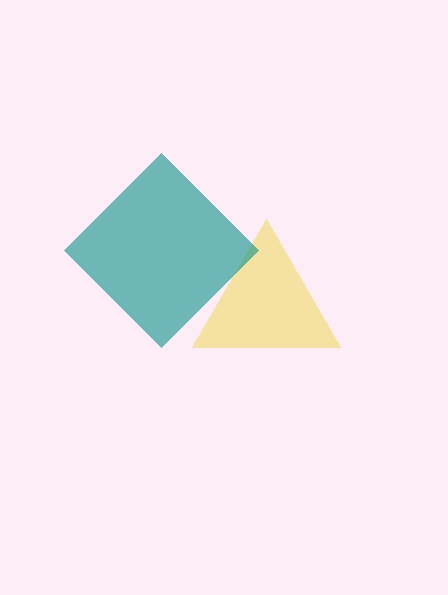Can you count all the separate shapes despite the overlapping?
Yes, there are 2 separate shapes.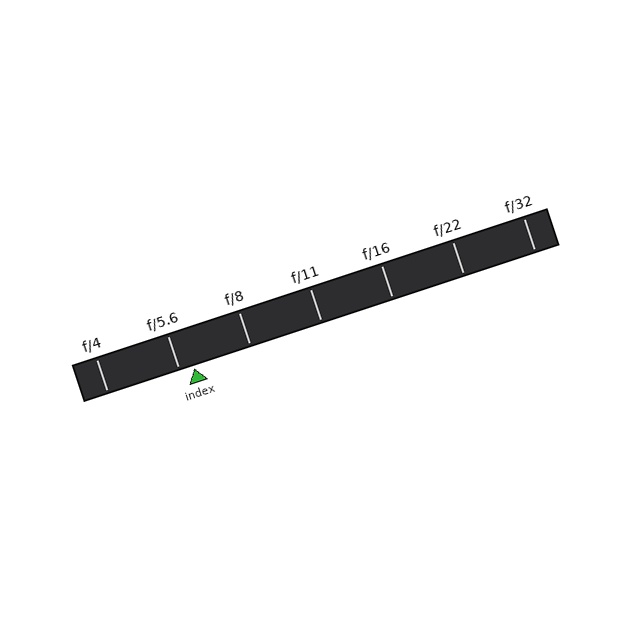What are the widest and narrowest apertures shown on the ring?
The widest aperture shown is f/4 and the narrowest is f/32.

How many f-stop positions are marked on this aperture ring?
There are 7 f-stop positions marked.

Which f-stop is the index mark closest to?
The index mark is closest to f/5.6.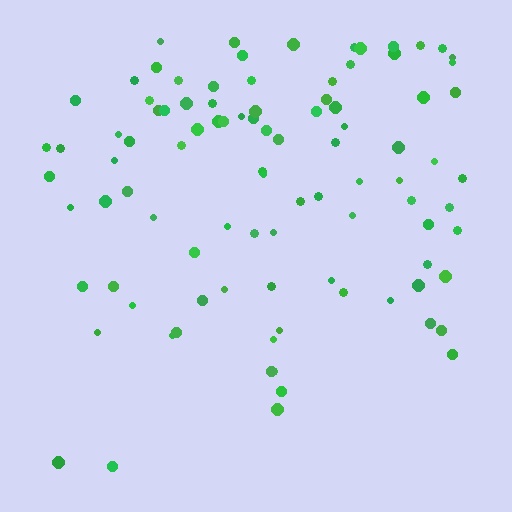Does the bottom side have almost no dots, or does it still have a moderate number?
Still a moderate number, just noticeably fewer than the top.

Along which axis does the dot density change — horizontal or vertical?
Vertical.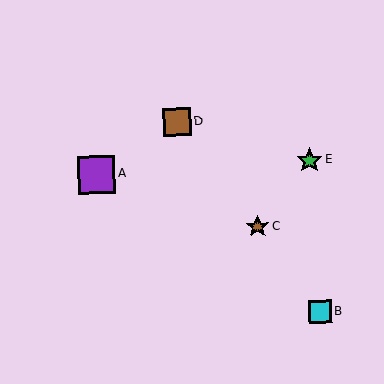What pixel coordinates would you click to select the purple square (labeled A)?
Click at (96, 175) to select the purple square A.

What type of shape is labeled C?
Shape C is a brown star.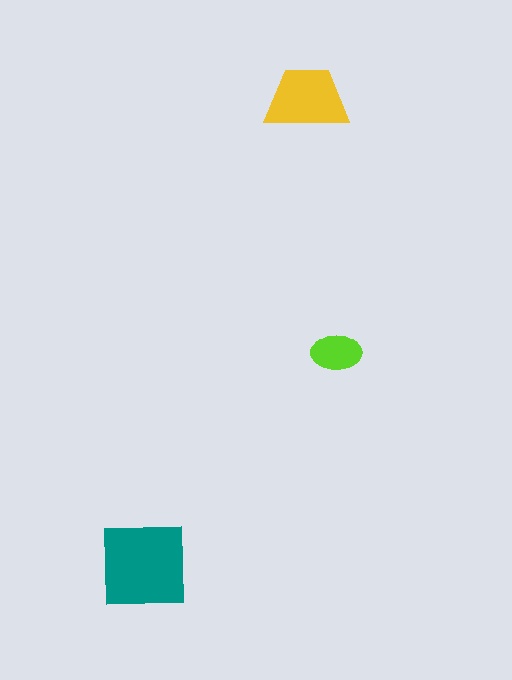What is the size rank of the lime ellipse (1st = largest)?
3rd.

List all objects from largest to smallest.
The teal square, the yellow trapezoid, the lime ellipse.